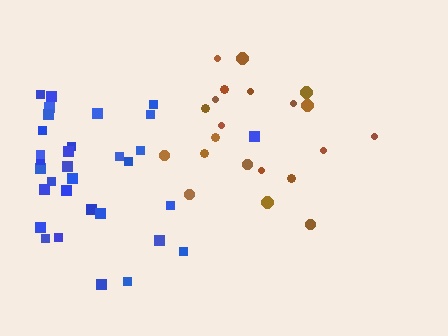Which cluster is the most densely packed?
Blue.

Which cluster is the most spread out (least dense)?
Brown.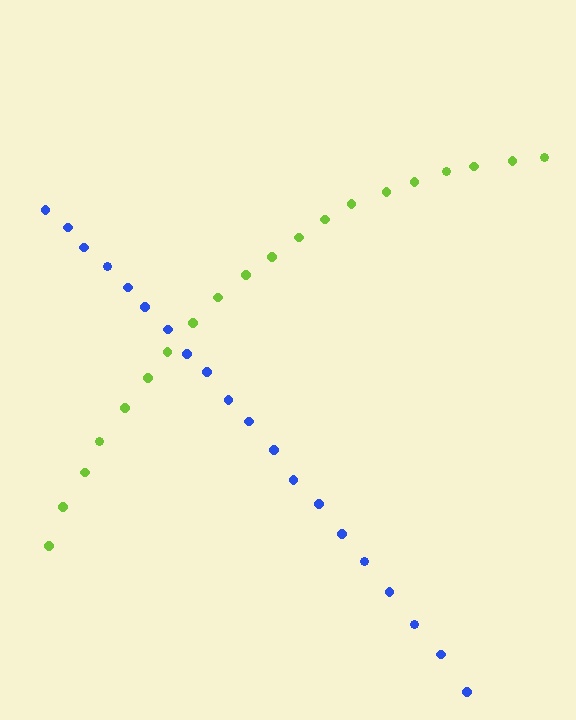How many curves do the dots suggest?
There are 2 distinct paths.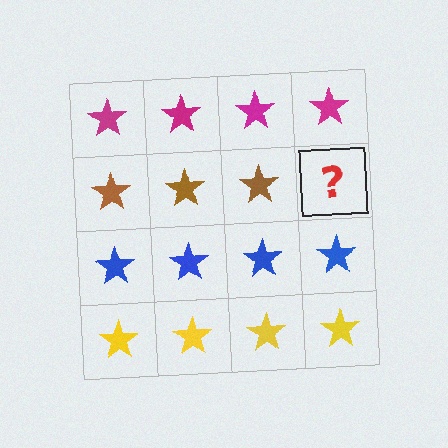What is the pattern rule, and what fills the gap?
The rule is that each row has a consistent color. The gap should be filled with a brown star.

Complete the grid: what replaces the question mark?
The question mark should be replaced with a brown star.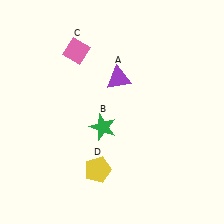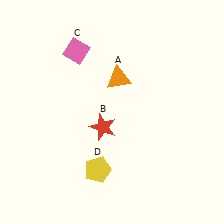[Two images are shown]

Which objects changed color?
A changed from purple to orange. B changed from green to red.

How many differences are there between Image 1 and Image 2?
There are 2 differences between the two images.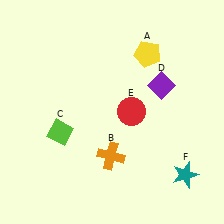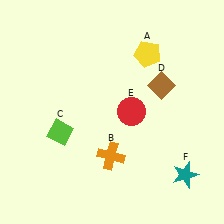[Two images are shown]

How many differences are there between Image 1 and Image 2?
There is 1 difference between the two images.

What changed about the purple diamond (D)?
In Image 1, D is purple. In Image 2, it changed to brown.